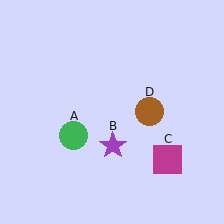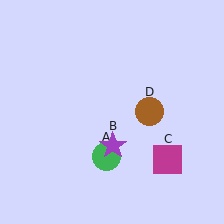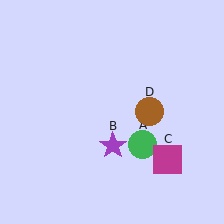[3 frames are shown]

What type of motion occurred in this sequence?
The green circle (object A) rotated counterclockwise around the center of the scene.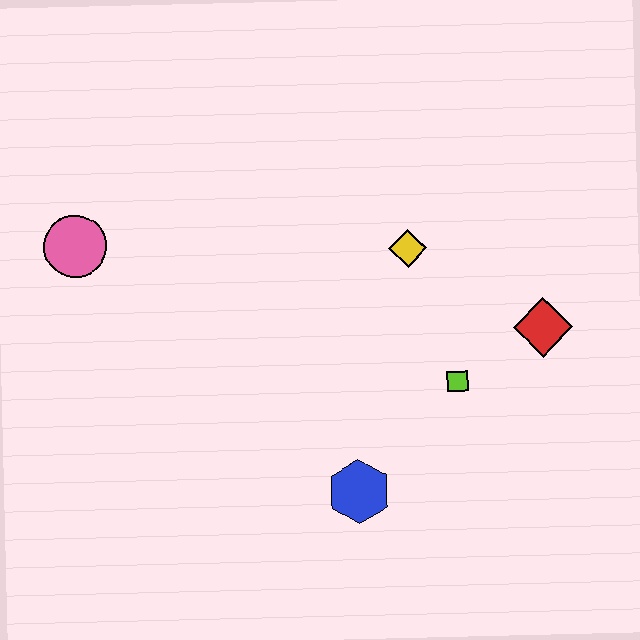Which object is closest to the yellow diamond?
The lime square is closest to the yellow diamond.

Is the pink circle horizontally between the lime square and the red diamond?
No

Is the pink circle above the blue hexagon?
Yes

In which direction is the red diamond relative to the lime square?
The red diamond is to the right of the lime square.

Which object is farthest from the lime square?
The pink circle is farthest from the lime square.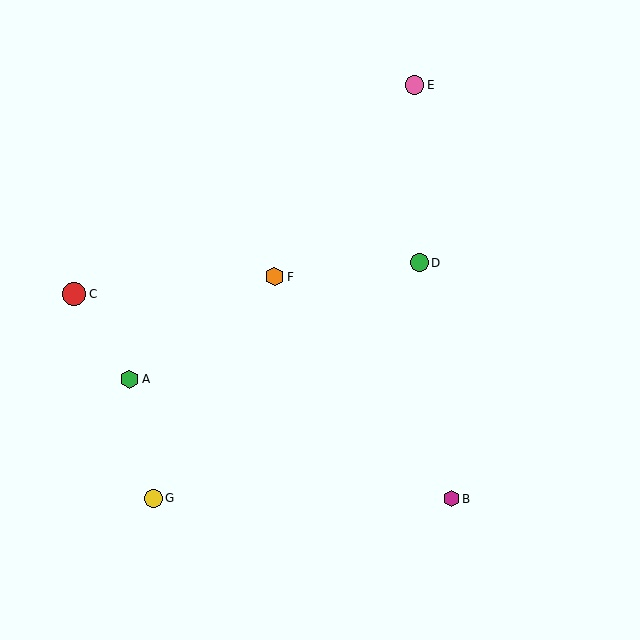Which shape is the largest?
The red circle (labeled C) is the largest.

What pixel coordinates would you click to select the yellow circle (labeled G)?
Click at (153, 498) to select the yellow circle G.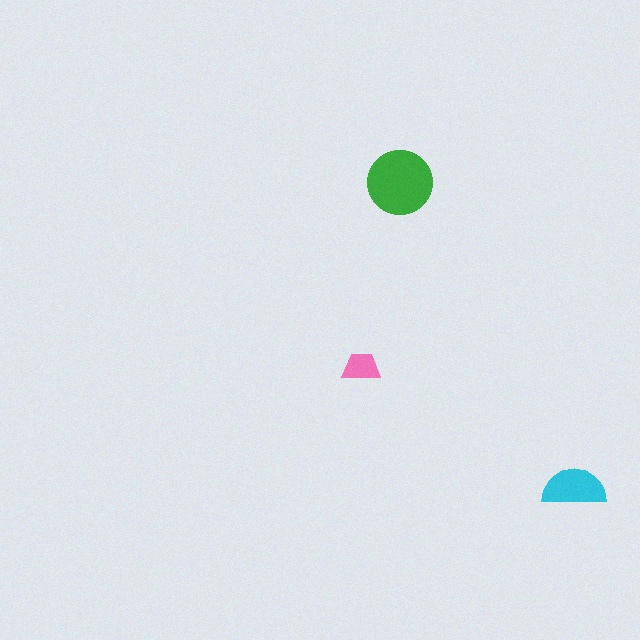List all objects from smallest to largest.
The pink trapezoid, the cyan semicircle, the green circle.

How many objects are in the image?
There are 3 objects in the image.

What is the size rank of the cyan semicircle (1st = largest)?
2nd.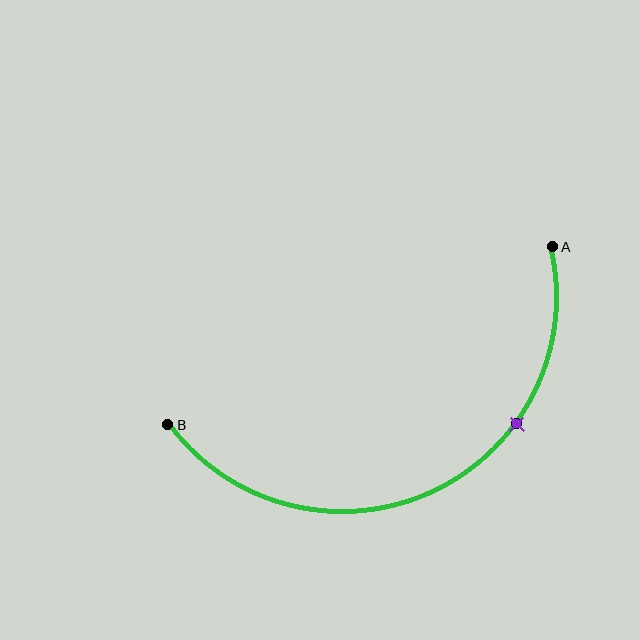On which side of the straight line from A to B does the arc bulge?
The arc bulges below the straight line connecting A and B.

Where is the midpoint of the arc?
The arc midpoint is the point on the curve farthest from the straight line joining A and B. It sits below that line.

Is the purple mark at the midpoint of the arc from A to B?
No. The purple mark lies on the arc but is closer to endpoint A. The arc midpoint would be at the point on the curve equidistant along the arc from both A and B.